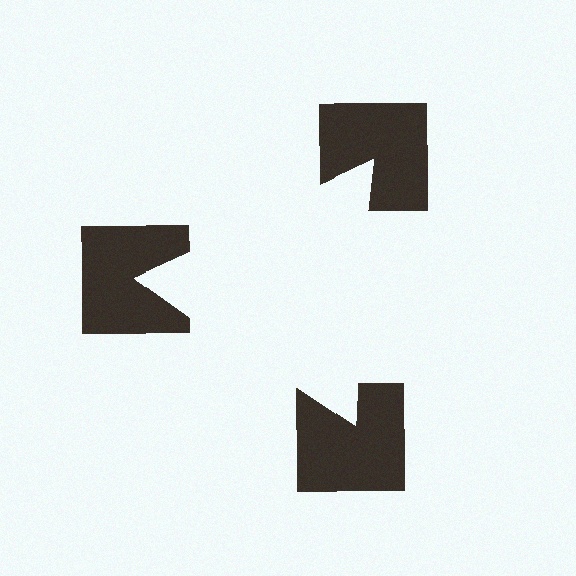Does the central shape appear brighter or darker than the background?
It typically appears slightly brighter than the background, even though no actual brightness change is drawn.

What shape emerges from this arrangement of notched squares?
An illusory triangle — its edges are inferred from the aligned wedge cuts in the notched squares, not physically drawn.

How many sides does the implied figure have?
3 sides.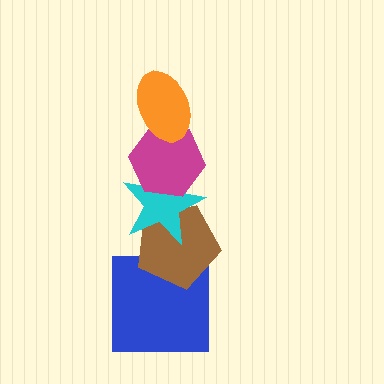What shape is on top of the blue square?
The brown pentagon is on top of the blue square.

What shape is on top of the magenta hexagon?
The orange ellipse is on top of the magenta hexagon.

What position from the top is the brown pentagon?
The brown pentagon is 4th from the top.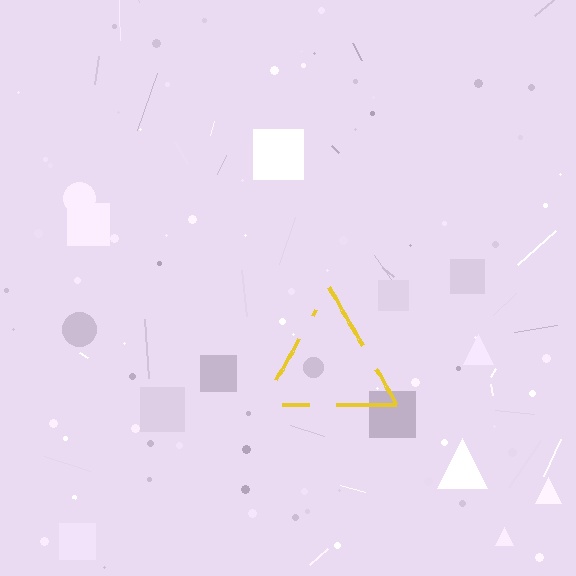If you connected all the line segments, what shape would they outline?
They would outline a triangle.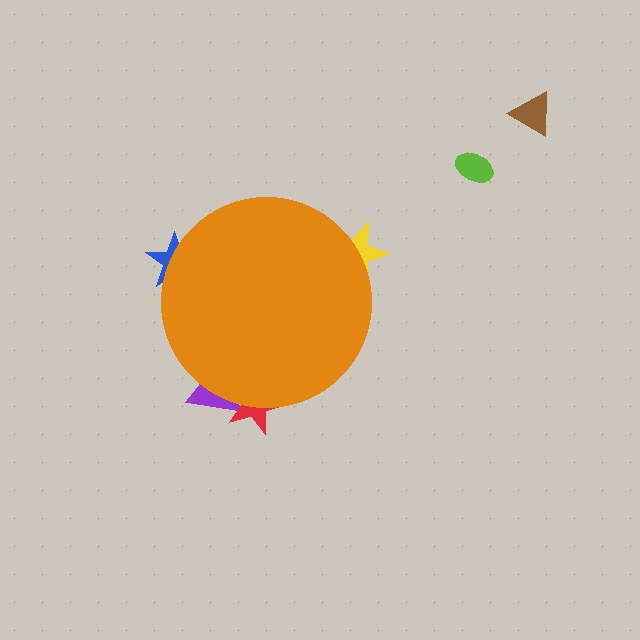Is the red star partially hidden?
Yes, the red star is partially hidden behind the orange circle.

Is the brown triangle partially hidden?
No, the brown triangle is fully visible.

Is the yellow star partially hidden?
Yes, the yellow star is partially hidden behind the orange circle.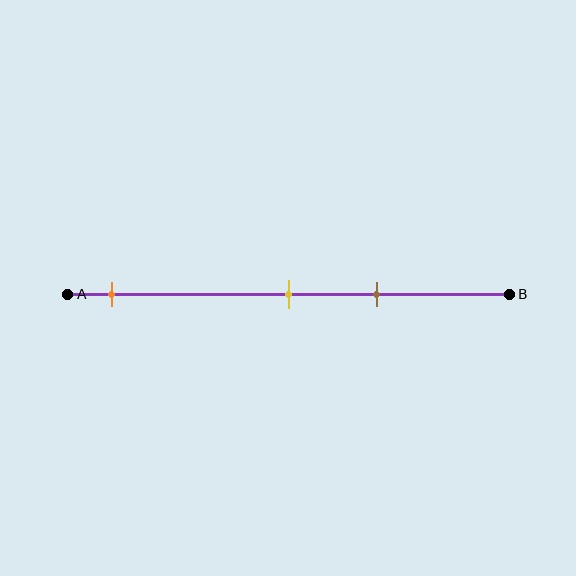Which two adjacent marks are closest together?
The yellow and brown marks are the closest adjacent pair.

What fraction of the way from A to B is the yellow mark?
The yellow mark is approximately 50% (0.5) of the way from A to B.